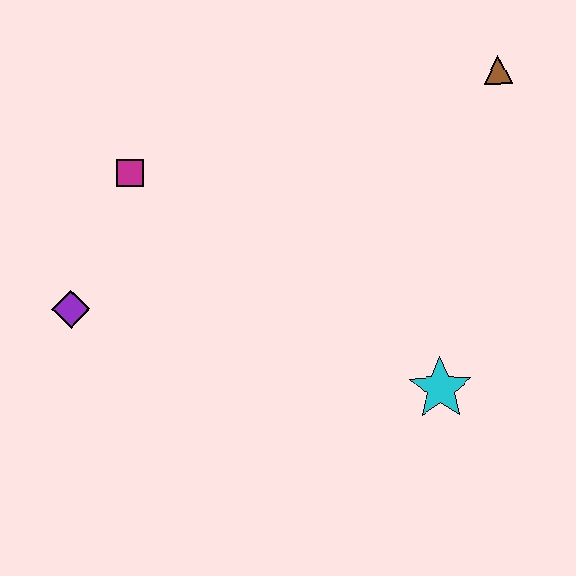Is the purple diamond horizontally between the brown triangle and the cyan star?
No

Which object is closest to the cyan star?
The brown triangle is closest to the cyan star.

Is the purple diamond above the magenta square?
No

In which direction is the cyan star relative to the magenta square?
The cyan star is to the right of the magenta square.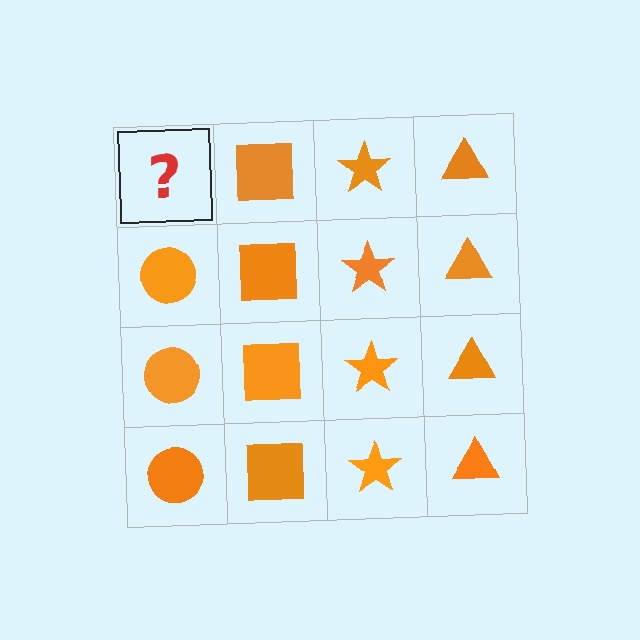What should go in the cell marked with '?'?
The missing cell should contain an orange circle.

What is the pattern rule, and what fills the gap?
The rule is that each column has a consistent shape. The gap should be filled with an orange circle.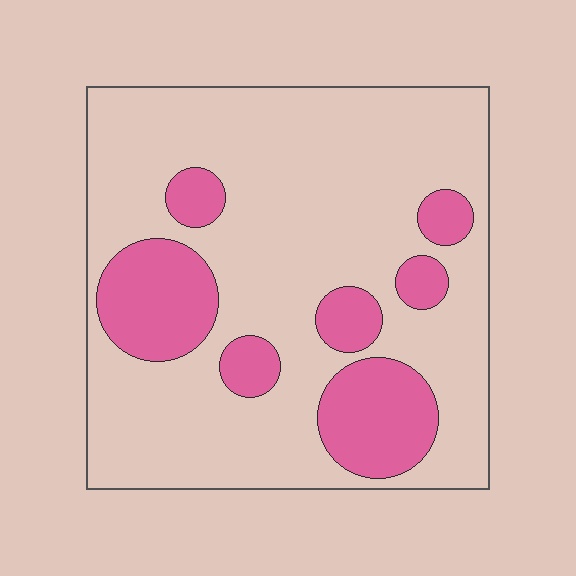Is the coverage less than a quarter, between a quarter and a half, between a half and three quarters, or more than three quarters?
Less than a quarter.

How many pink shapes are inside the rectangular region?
7.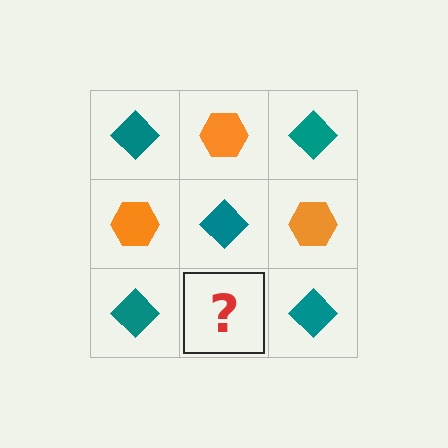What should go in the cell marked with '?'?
The missing cell should contain an orange hexagon.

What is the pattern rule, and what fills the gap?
The rule is that it alternates teal diamond and orange hexagon in a checkerboard pattern. The gap should be filled with an orange hexagon.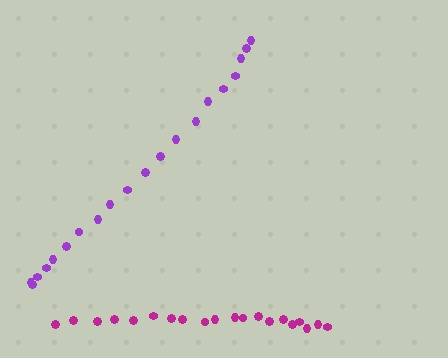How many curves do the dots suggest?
There are 2 distinct paths.